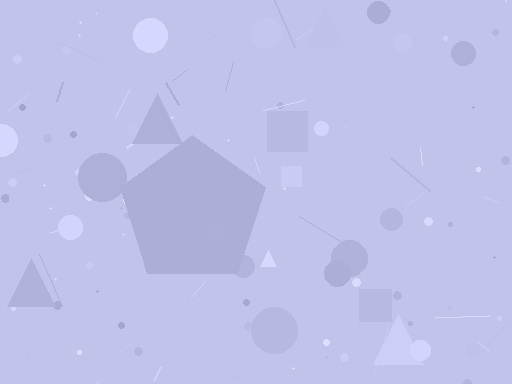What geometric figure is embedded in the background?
A pentagon is embedded in the background.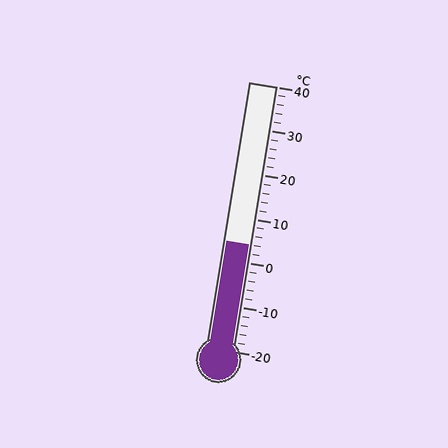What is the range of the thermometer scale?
The thermometer scale ranges from -20°C to 40°C.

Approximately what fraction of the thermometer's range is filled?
The thermometer is filled to approximately 40% of its range.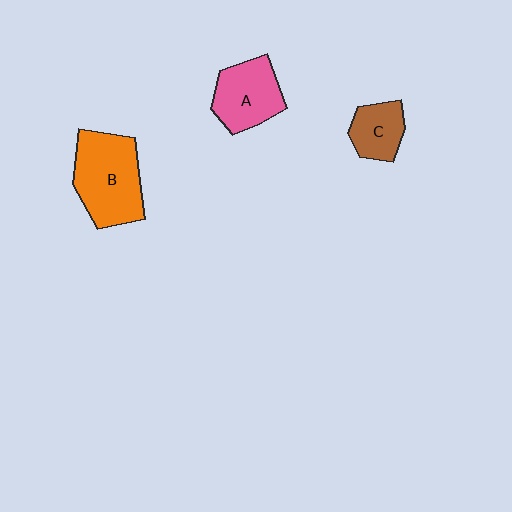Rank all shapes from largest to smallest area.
From largest to smallest: B (orange), A (pink), C (brown).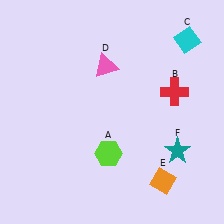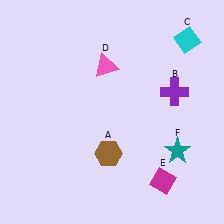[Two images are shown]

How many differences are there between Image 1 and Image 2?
There are 3 differences between the two images.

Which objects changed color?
A changed from lime to brown. B changed from red to purple. E changed from orange to magenta.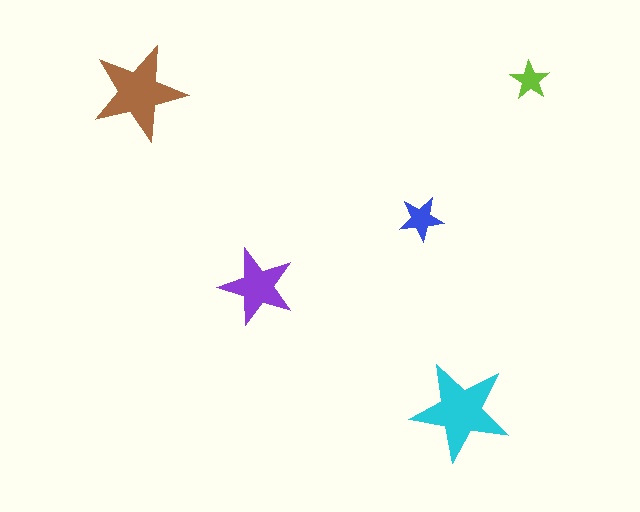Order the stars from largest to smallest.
the cyan one, the brown one, the purple one, the blue one, the lime one.